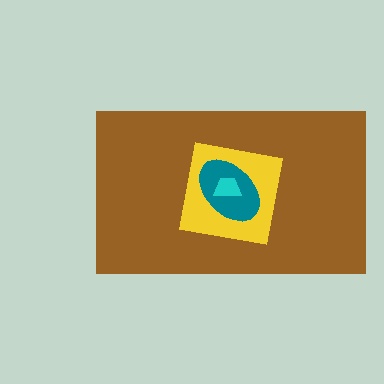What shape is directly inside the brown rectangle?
The yellow square.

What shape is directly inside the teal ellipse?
The cyan trapezoid.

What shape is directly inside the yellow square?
The teal ellipse.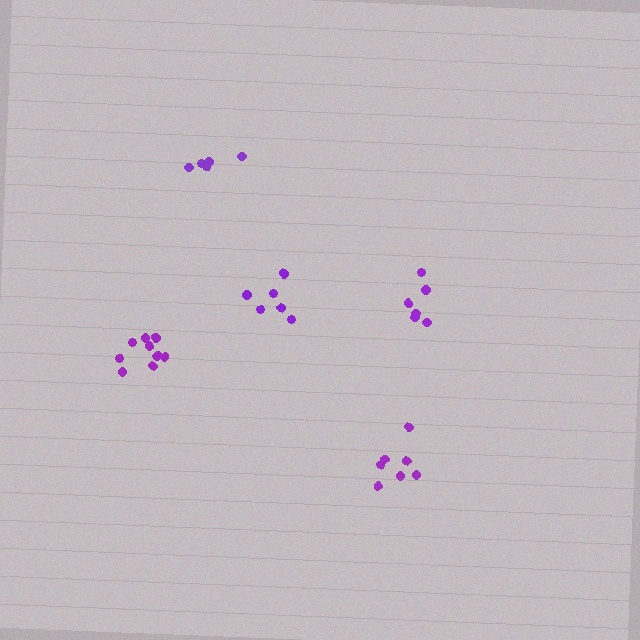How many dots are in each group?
Group 1: 5 dots, Group 2: 6 dots, Group 3: 6 dots, Group 4: 9 dots, Group 5: 7 dots (33 total).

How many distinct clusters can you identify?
There are 5 distinct clusters.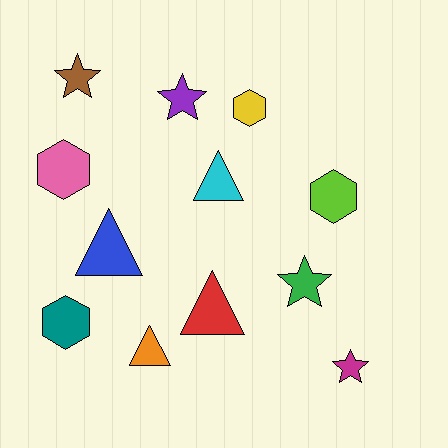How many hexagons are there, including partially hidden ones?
There are 4 hexagons.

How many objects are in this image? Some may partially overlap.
There are 12 objects.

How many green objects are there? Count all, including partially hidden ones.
There is 1 green object.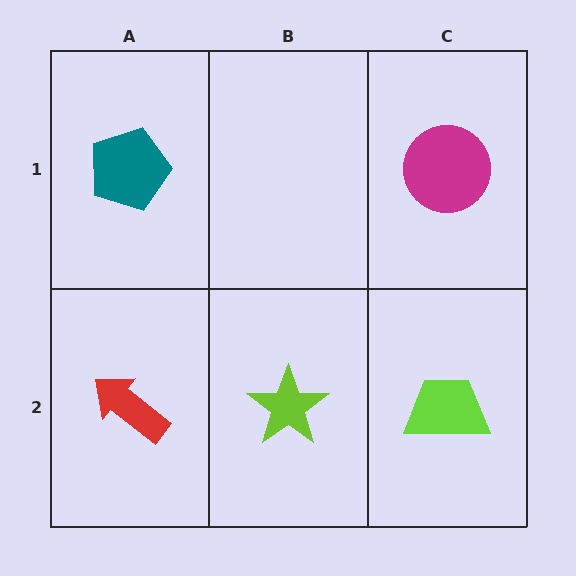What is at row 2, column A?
A red arrow.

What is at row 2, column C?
A lime trapezoid.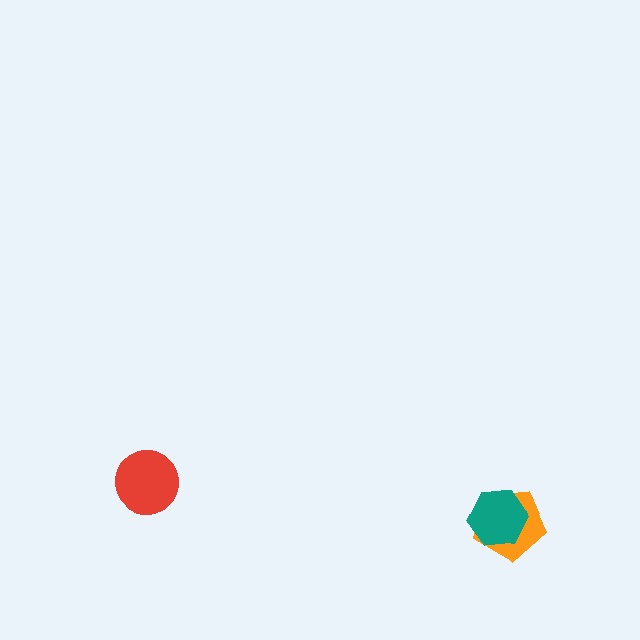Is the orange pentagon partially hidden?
Yes, it is partially covered by another shape.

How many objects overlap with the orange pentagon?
1 object overlaps with the orange pentagon.